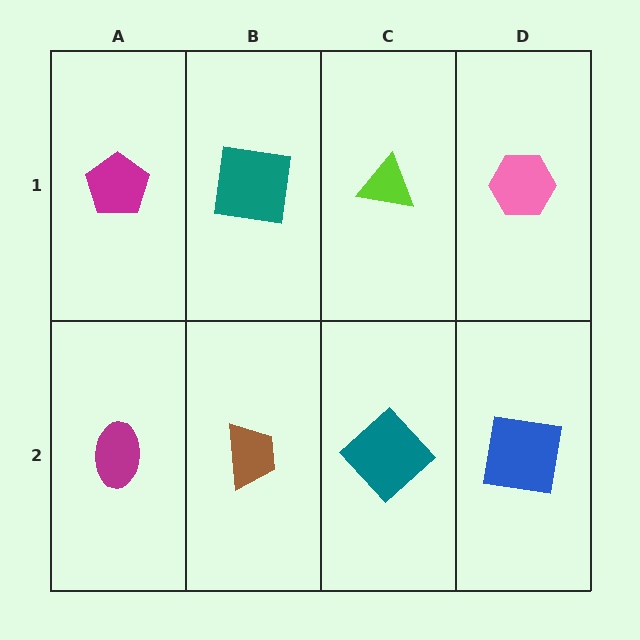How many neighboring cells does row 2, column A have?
2.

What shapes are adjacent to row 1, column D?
A blue square (row 2, column D), a lime triangle (row 1, column C).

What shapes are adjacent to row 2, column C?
A lime triangle (row 1, column C), a brown trapezoid (row 2, column B), a blue square (row 2, column D).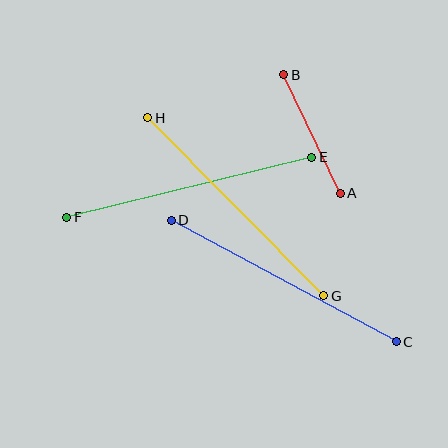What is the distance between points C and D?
The distance is approximately 256 pixels.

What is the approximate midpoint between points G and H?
The midpoint is at approximately (236, 207) pixels.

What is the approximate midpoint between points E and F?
The midpoint is at approximately (189, 187) pixels.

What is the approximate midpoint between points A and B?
The midpoint is at approximately (312, 134) pixels.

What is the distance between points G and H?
The distance is approximately 250 pixels.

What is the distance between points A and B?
The distance is approximately 131 pixels.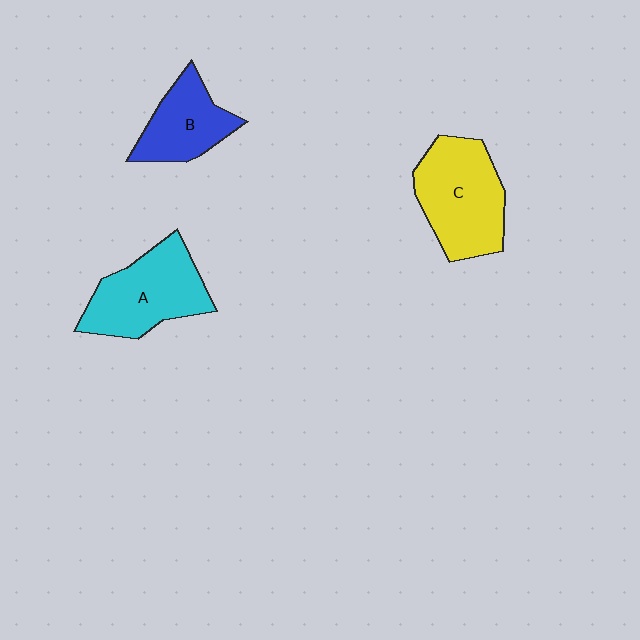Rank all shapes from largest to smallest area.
From largest to smallest: C (yellow), A (cyan), B (blue).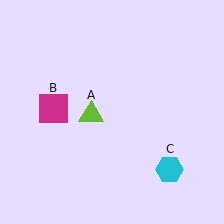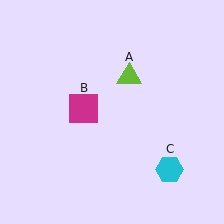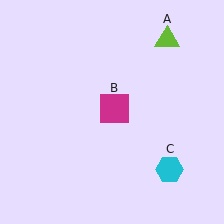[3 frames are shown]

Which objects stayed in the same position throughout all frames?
Cyan hexagon (object C) remained stationary.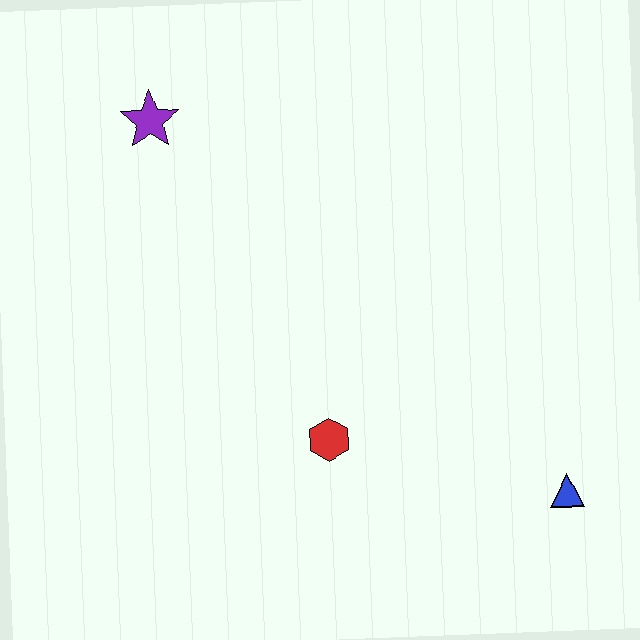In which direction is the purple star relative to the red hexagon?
The purple star is above the red hexagon.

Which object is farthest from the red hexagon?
The purple star is farthest from the red hexagon.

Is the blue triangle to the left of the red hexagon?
No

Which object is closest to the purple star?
The red hexagon is closest to the purple star.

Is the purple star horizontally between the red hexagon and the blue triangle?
No